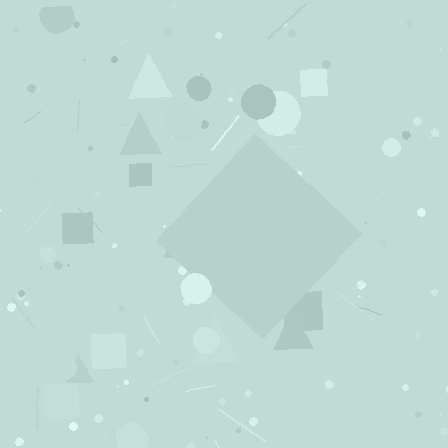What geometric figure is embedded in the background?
A diamond is embedded in the background.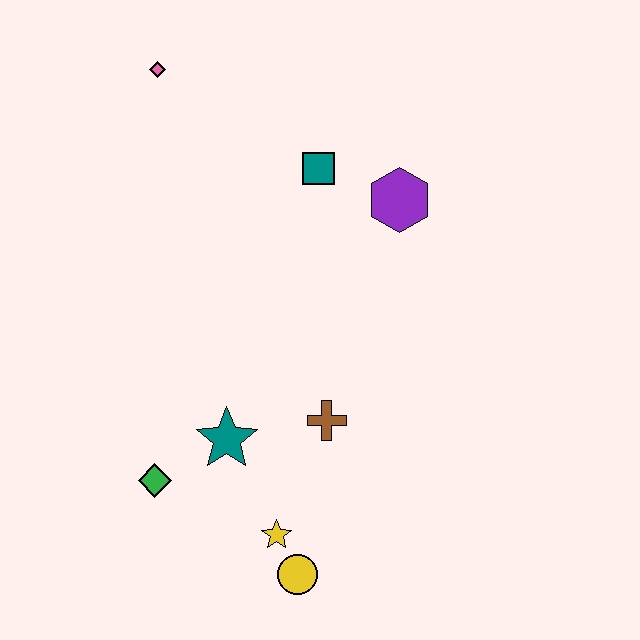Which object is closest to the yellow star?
The yellow circle is closest to the yellow star.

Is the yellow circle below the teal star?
Yes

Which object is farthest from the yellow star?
The pink diamond is farthest from the yellow star.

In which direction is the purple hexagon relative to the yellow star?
The purple hexagon is above the yellow star.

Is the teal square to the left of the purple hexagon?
Yes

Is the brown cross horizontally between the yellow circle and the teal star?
No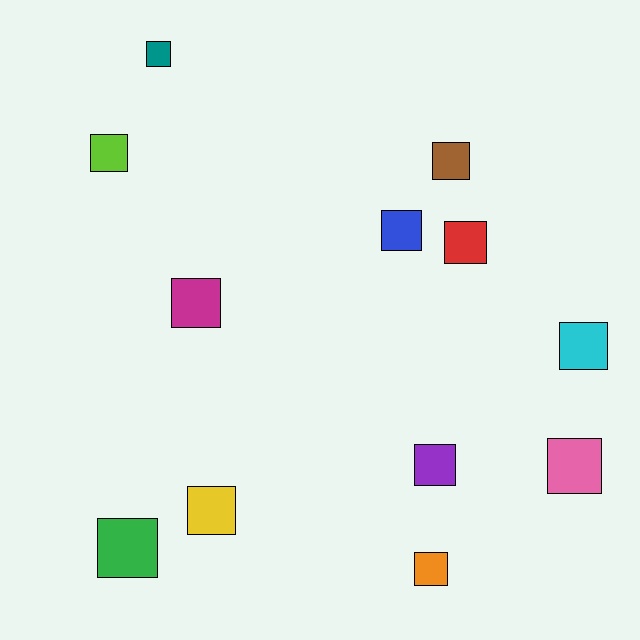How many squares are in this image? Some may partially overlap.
There are 12 squares.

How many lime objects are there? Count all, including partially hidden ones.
There is 1 lime object.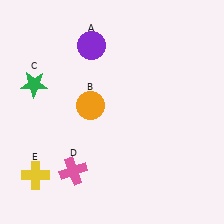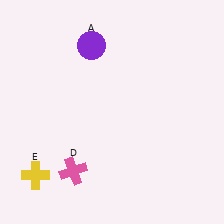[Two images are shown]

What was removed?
The orange circle (B), the green star (C) were removed in Image 2.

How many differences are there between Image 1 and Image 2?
There are 2 differences between the two images.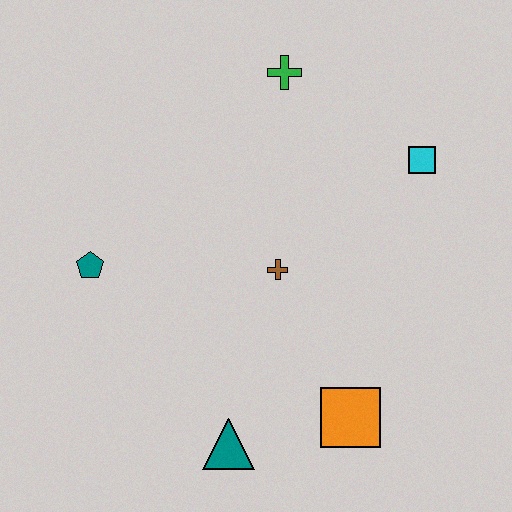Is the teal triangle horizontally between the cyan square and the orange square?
No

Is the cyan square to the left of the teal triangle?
No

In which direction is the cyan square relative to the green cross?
The cyan square is to the right of the green cross.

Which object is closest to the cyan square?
The green cross is closest to the cyan square.